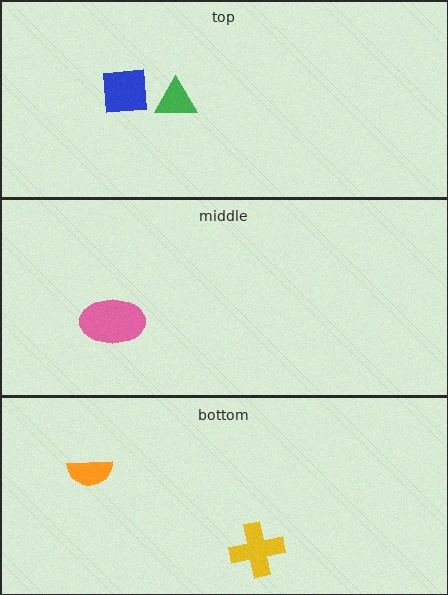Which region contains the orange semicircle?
The bottom region.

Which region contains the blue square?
The top region.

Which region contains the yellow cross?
The bottom region.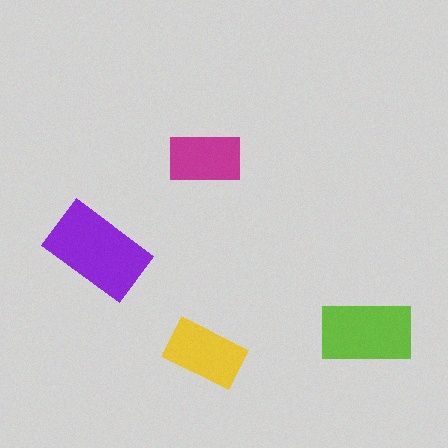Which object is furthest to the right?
The lime rectangle is rightmost.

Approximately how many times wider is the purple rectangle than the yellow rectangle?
About 1.5 times wider.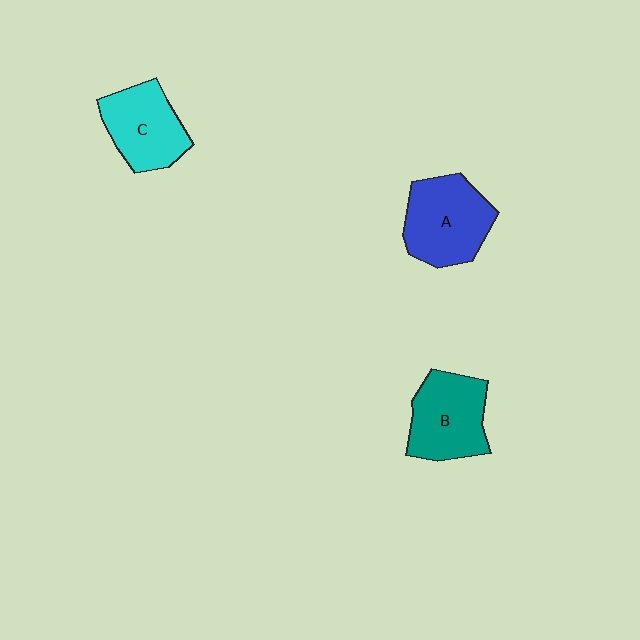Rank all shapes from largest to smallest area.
From largest to smallest: A (blue), B (teal), C (cyan).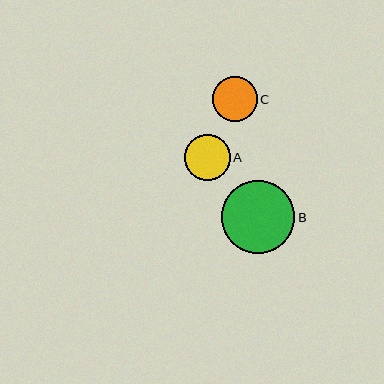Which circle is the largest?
Circle B is the largest with a size of approximately 73 pixels.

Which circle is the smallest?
Circle C is the smallest with a size of approximately 45 pixels.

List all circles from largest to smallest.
From largest to smallest: B, A, C.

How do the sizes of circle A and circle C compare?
Circle A and circle C are approximately the same size.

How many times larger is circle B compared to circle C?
Circle B is approximately 1.6 times the size of circle C.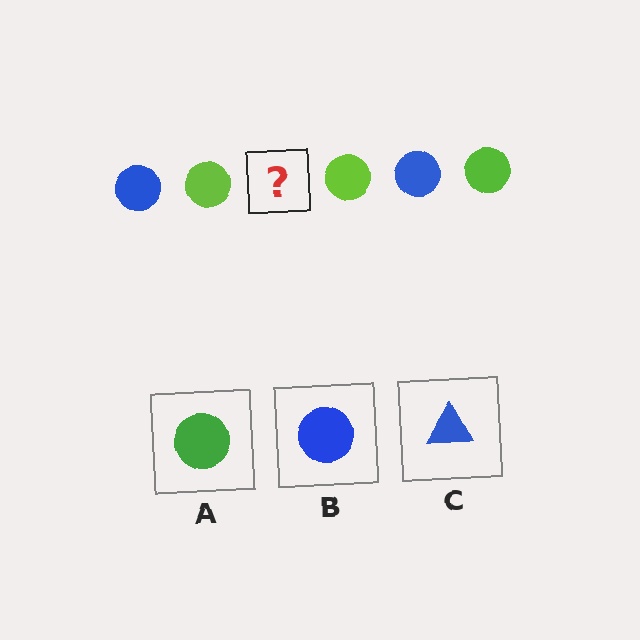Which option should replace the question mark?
Option B.